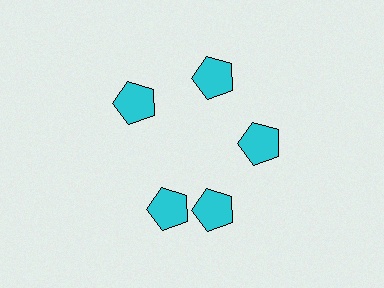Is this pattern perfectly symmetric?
No. The 5 cyan pentagons are arranged in a ring, but one element near the 8 o'clock position is rotated out of alignment along the ring, breaking the 5-fold rotational symmetry.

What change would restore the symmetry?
The symmetry would be restored by rotating it back into even spacing with its neighbors so that all 5 pentagons sit at equal angles and equal distance from the center.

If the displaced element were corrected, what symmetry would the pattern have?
It would have 5-fold rotational symmetry — the pattern would map onto itself every 72 degrees.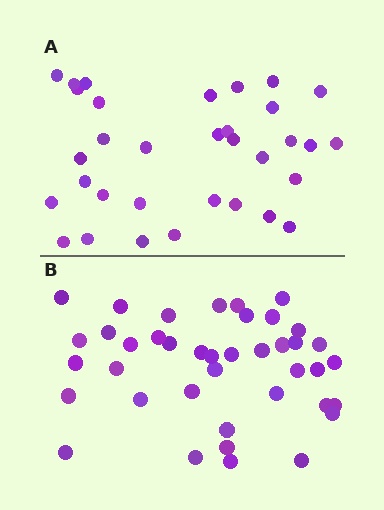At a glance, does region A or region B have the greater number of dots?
Region B (the bottom region) has more dots.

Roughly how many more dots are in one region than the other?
Region B has roughly 8 or so more dots than region A.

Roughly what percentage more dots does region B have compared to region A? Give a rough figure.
About 20% more.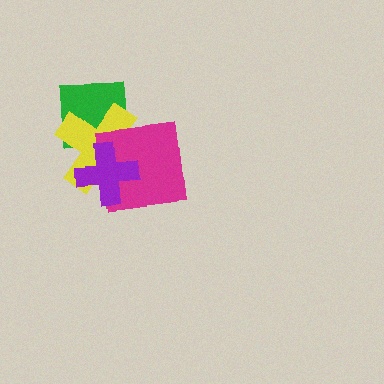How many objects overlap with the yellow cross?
3 objects overlap with the yellow cross.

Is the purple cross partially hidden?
No, no other shape covers it.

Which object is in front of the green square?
The yellow cross is in front of the green square.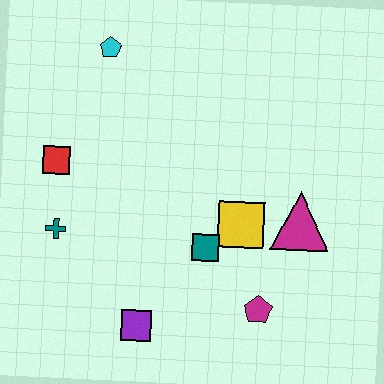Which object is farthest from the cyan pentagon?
The magenta pentagon is farthest from the cyan pentagon.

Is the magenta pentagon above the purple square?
Yes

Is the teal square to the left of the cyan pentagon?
No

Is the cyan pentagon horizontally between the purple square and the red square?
Yes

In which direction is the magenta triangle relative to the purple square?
The magenta triangle is to the right of the purple square.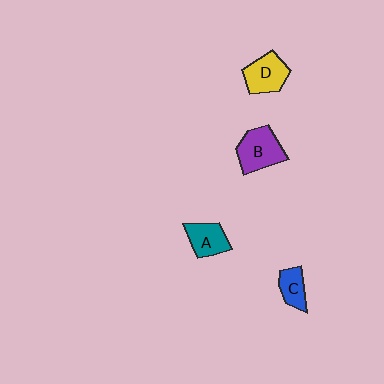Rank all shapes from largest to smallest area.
From largest to smallest: B (purple), D (yellow), A (teal), C (blue).